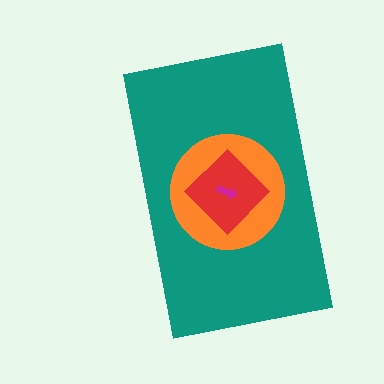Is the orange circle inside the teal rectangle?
Yes.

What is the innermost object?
The magenta arrow.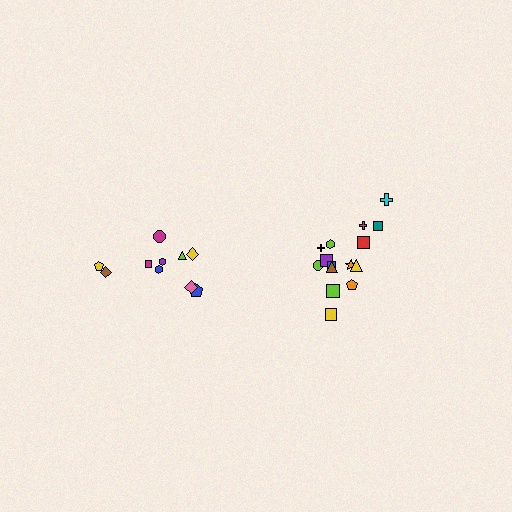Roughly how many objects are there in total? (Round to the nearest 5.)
Roughly 25 objects in total.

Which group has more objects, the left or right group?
The right group.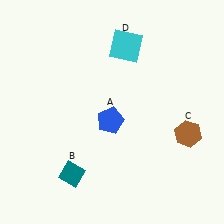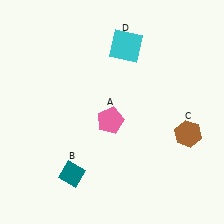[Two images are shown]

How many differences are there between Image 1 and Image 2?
There is 1 difference between the two images.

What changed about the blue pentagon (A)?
In Image 1, A is blue. In Image 2, it changed to pink.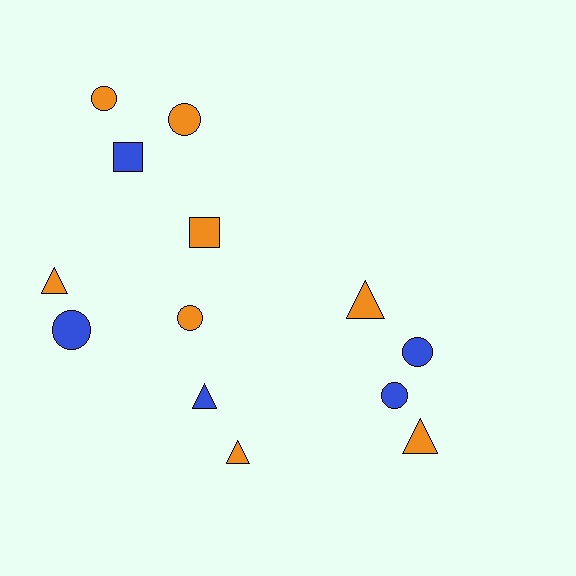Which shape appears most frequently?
Circle, with 6 objects.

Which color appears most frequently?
Orange, with 8 objects.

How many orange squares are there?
There is 1 orange square.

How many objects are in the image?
There are 13 objects.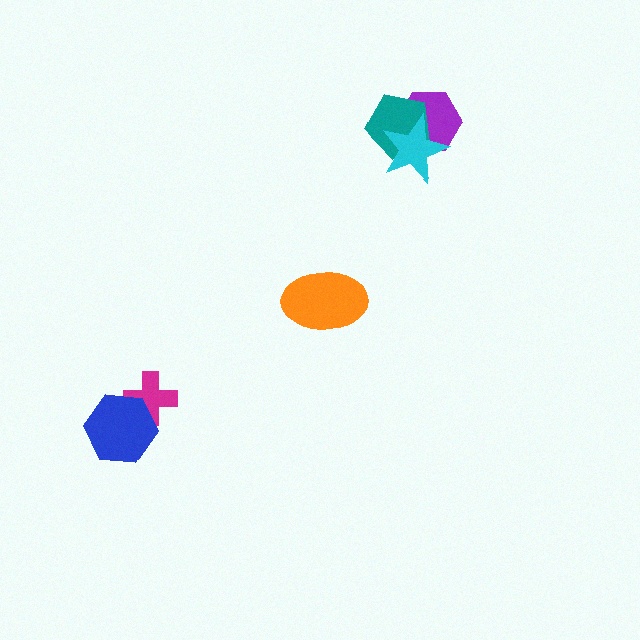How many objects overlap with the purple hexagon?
2 objects overlap with the purple hexagon.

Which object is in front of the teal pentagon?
The cyan star is in front of the teal pentagon.